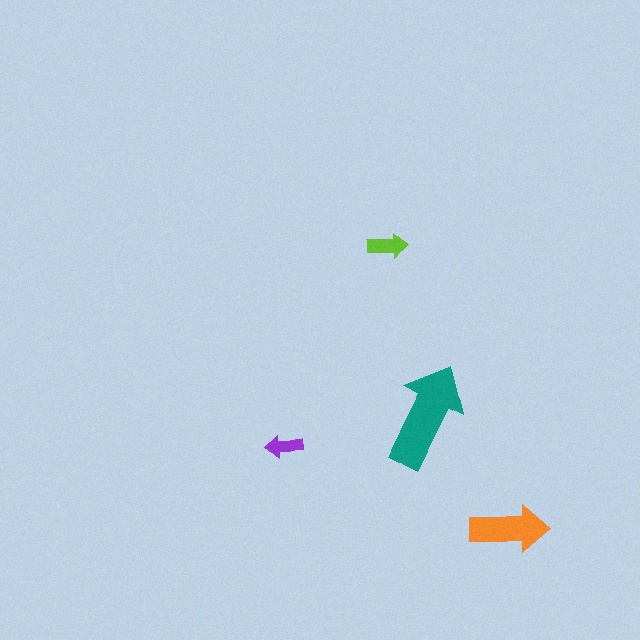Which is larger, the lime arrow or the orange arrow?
The orange one.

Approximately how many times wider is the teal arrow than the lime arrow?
About 2.5 times wider.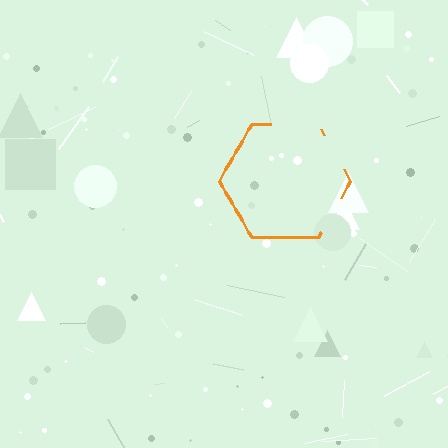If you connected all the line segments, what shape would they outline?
They would outline a hexagon.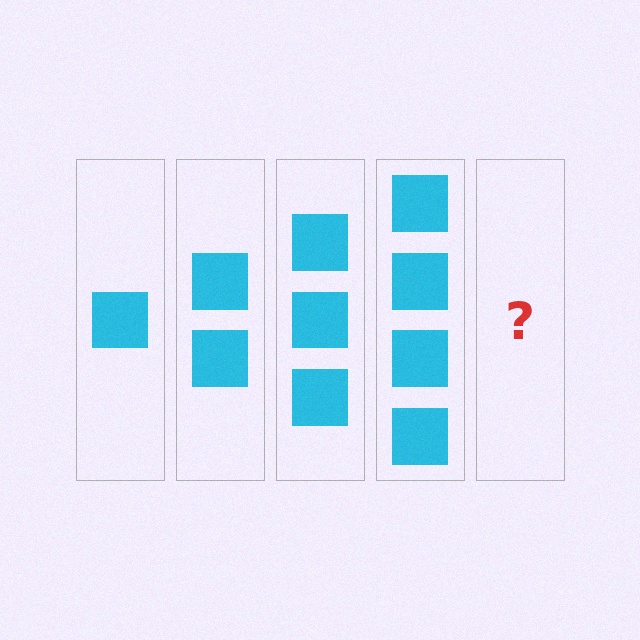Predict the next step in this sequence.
The next step is 5 squares.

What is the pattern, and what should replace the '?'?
The pattern is that each step adds one more square. The '?' should be 5 squares.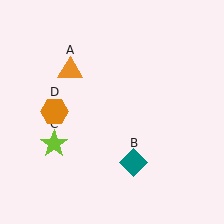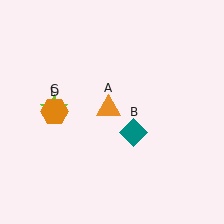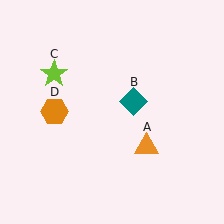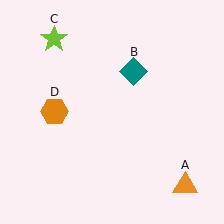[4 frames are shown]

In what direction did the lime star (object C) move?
The lime star (object C) moved up.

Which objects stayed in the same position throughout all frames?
Orange hexagon (object D) remained stationary.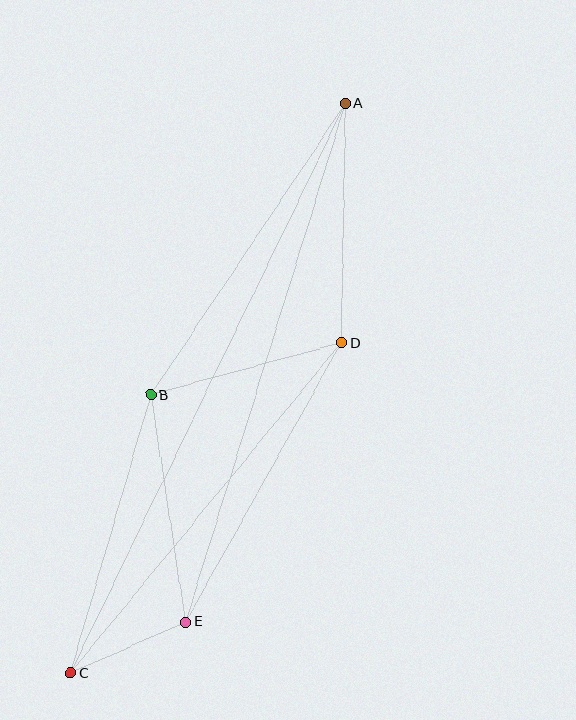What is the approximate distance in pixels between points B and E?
The distance between B and E is approximately 230 pixels.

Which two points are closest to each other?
Points C and E are closest to each other.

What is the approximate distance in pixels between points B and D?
The distance between B and D is approximately 197 pixels.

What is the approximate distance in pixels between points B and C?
The distance between B and C is approximately 290 pixels.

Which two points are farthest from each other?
Points A and C are farthest from each other.